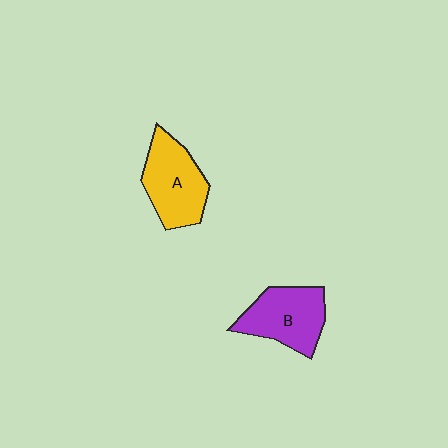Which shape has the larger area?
Shape A (yellow).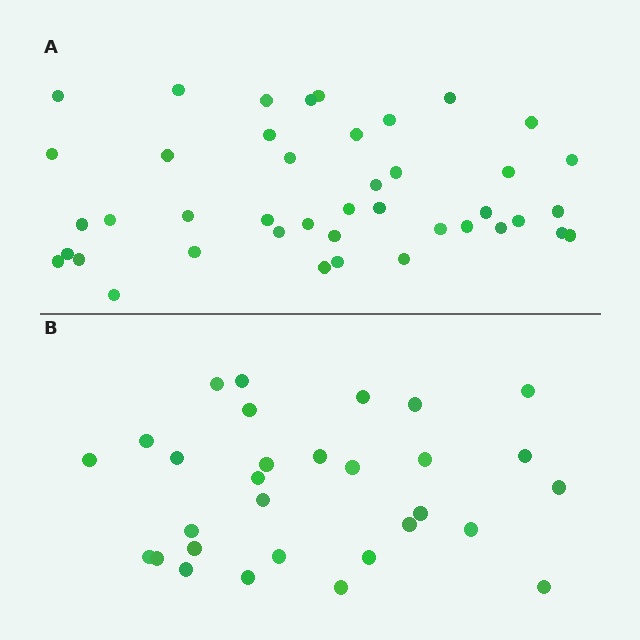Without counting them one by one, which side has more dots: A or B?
Region A (the top region) has more dots.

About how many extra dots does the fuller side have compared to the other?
Region A has roughly 12 or so more dots than region B.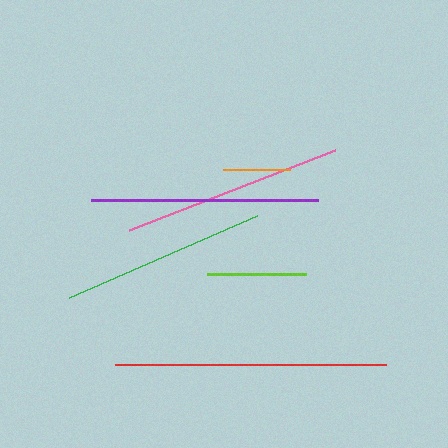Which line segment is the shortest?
The orange line is the shortest at approximately 66 pixels.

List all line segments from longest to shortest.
From longest to shortest: red, purple, pink, green, lime, orange.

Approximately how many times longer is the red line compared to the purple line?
The red line is approximately 1.2 times the length of the purple line.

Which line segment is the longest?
The red line is the longest at approximately 272 pixels.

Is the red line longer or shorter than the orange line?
The red line is longer than the orange line.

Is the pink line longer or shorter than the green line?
The pink line is longer than the green line.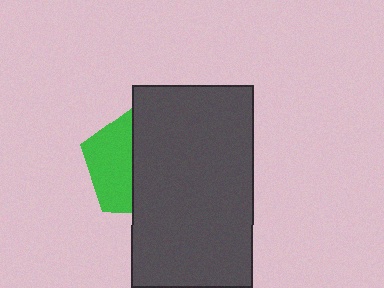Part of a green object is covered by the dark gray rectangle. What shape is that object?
It is a pentagon.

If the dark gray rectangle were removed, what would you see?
You would see the complete green pentagon.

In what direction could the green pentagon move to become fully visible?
The green pentagon could move left. That would shift it out from behind the dark gray rectangle entirely.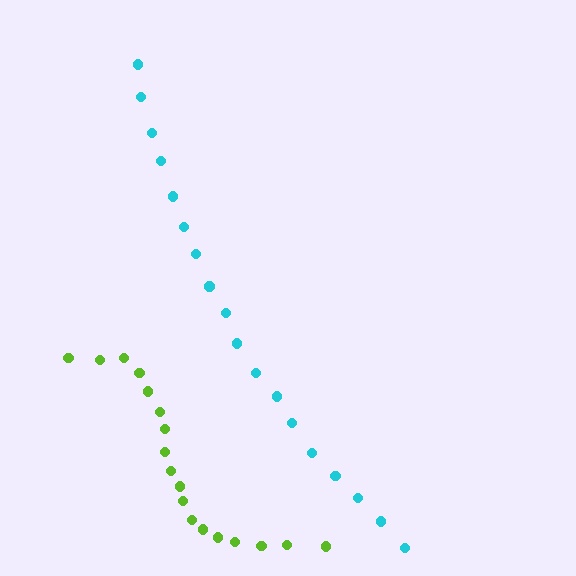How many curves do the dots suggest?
There are 2 distinct paths.